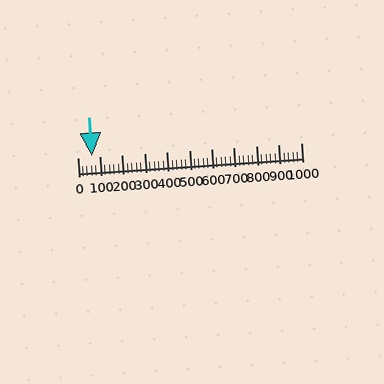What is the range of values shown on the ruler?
The ruler shows values from 0 to 1000.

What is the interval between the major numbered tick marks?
The major tick marks are spaced 100 units apart.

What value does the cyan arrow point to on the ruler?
The cyan arrow points to approximately 64.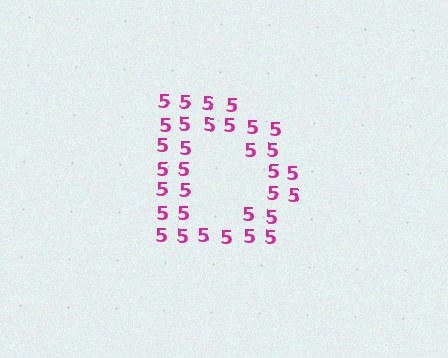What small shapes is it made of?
It is made of small digit 5's.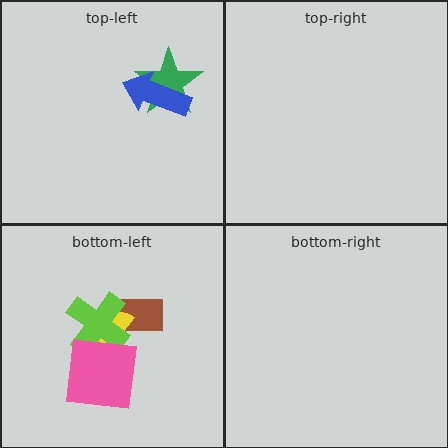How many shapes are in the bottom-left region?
4.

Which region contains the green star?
The top-left region.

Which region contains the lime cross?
The bottom-left region.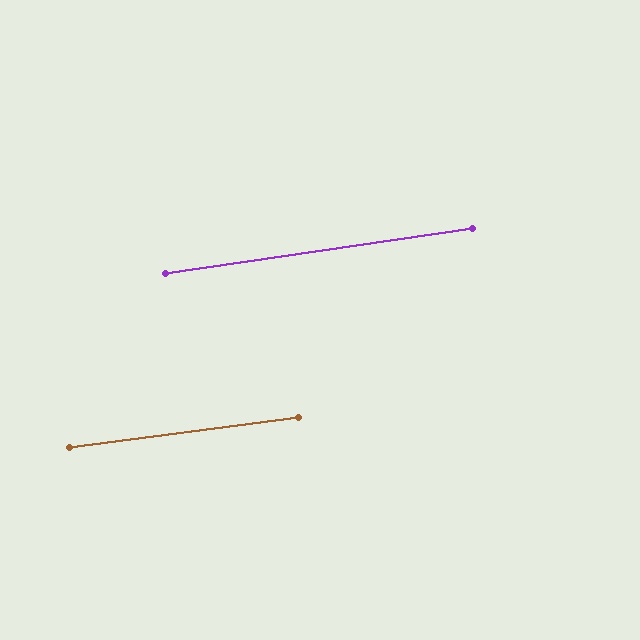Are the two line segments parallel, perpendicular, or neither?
Parallel — their directions differ by only 1.0°.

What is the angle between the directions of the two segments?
Approximately 1 degree.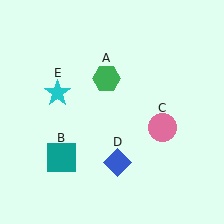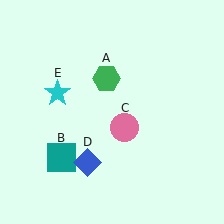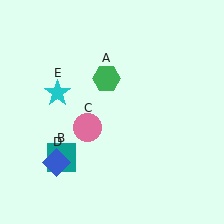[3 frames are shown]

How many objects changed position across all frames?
2 objects changed position: pink circle (object C), blue diamond (object D).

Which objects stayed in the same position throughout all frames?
Green hexagon (object A) and teal square (object B) and cyan star (object E) remained stationary.